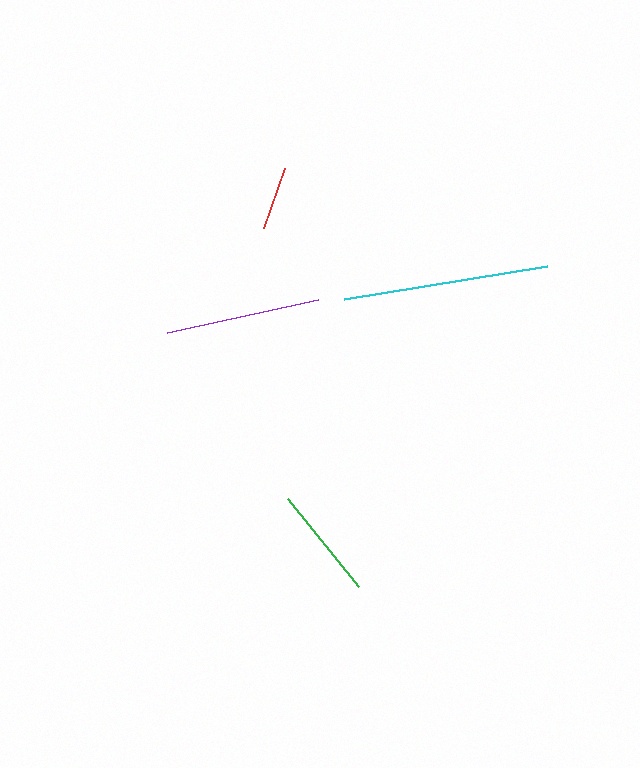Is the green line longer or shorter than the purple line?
The purple line is longer than the green line.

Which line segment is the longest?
The cyan line is the longest at approximately 205 pixels.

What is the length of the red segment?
The red segment is approximately 64 pixels long.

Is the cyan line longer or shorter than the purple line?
The cyan line is longer than the purple line.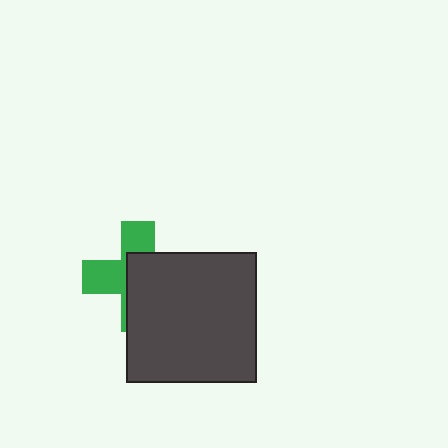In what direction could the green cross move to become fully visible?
The green cross could move toward the upper-left. That would shift it out from behind the dark gray square entirely.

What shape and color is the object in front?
The object in front is a dark gray square.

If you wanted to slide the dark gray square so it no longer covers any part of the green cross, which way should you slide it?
Slide it toward the lower-right — that is the most direct way to separate the two shapes.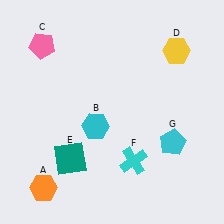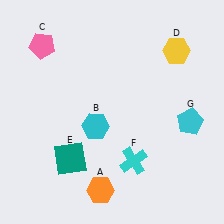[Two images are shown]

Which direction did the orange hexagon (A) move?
The orange hexagon (A) moved right.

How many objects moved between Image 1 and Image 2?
2 objects moved between the two images.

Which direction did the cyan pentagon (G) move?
The cyan pentagon (G) moved up.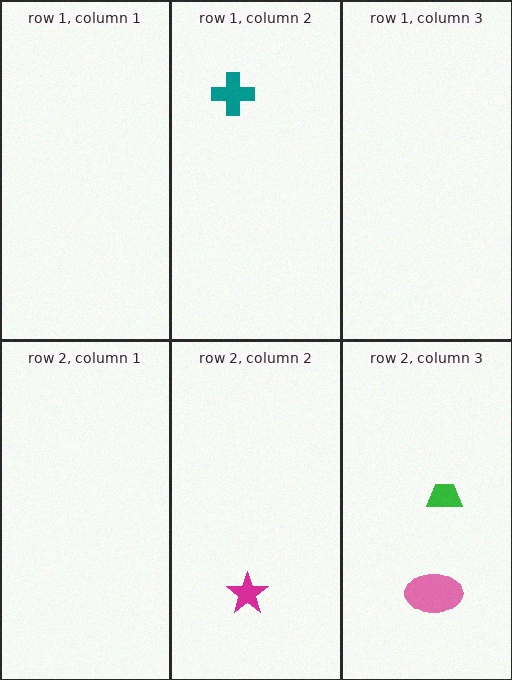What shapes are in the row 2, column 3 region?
The pink ellipse, the green trapezoid.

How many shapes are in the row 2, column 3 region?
2.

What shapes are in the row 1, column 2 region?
The teal cross.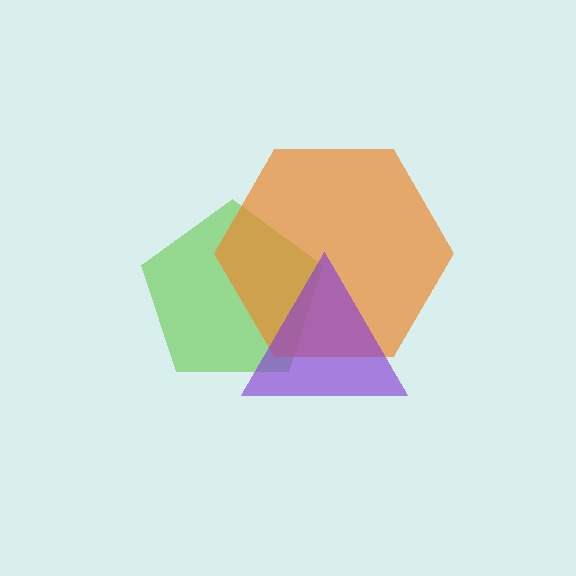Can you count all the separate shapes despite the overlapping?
Yes, there are 3 separate shapes.